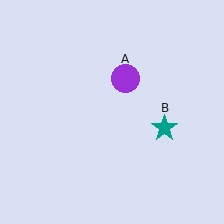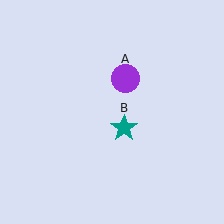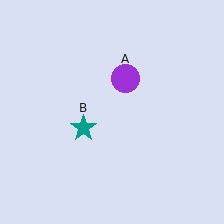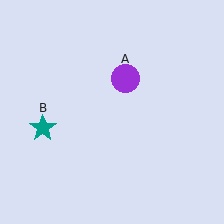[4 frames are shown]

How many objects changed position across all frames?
1 object changed position: teal star (object B).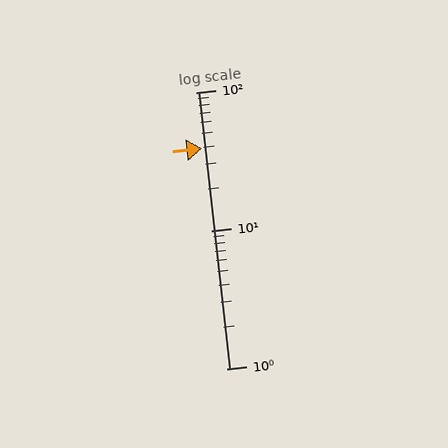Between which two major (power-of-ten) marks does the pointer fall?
The pointer is between 10 and 100.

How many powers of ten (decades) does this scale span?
The scale spans 2 decades, from 1 to 100.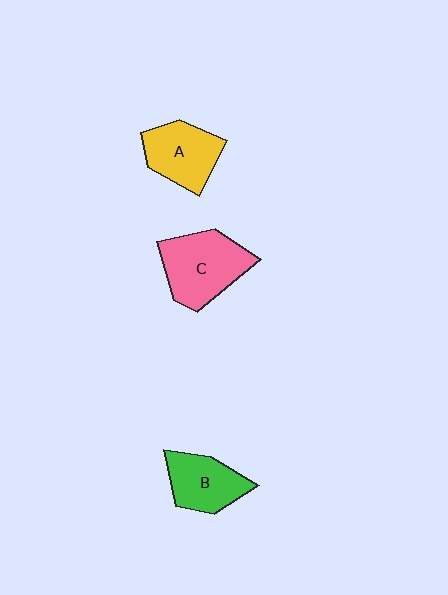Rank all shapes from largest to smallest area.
From largest to smallest: C (pink), A (yellow), B (green).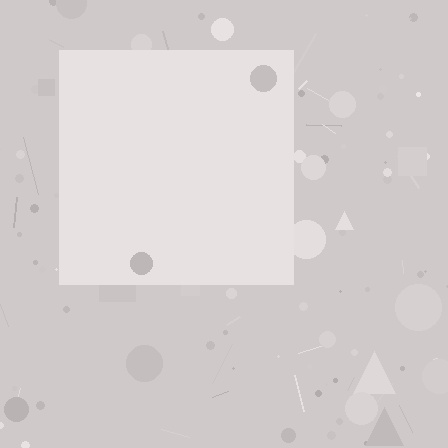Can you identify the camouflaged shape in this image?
The camouflaged shape is a square.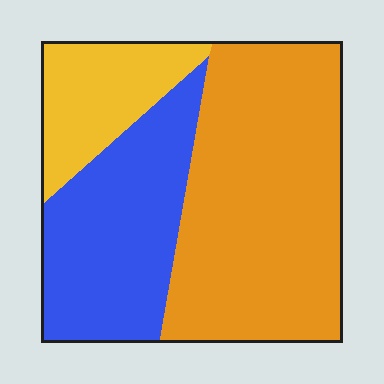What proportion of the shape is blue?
Blue covers around 30% of the shape.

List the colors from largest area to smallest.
From largest to smallest: orange, blue, yellow.